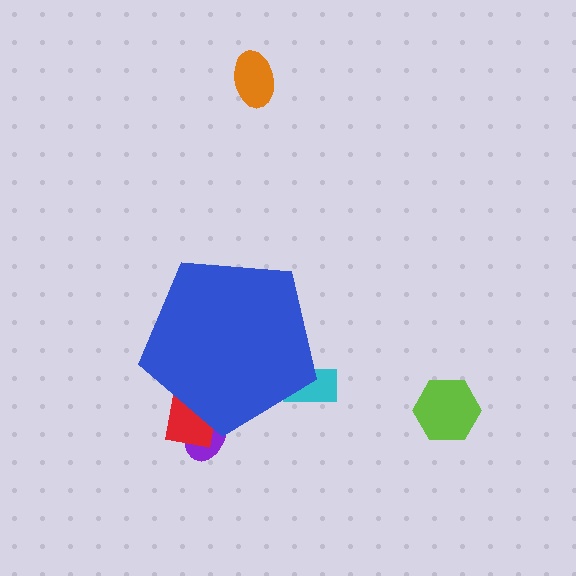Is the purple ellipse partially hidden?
Yes, the purple ellipse is partially hidden behind the blue pentagon.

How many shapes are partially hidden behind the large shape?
3 shapes are partially hidden.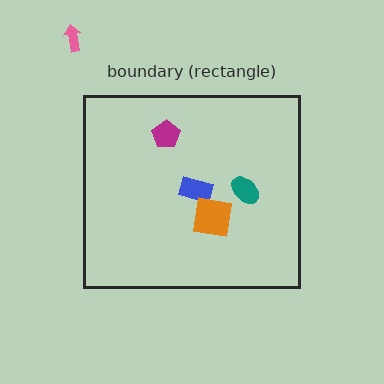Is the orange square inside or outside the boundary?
Inside.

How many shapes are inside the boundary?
4 inside, 1 outside.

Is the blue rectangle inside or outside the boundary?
Inside.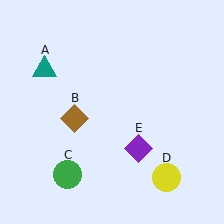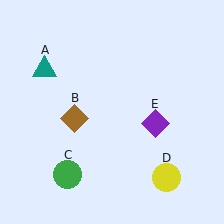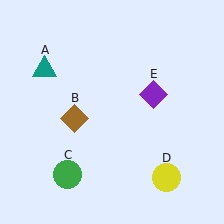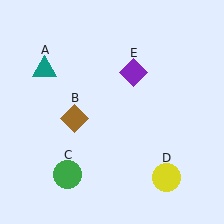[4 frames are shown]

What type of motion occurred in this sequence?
The purple diamond (object E) rotated counterclockwise around the center of the scene.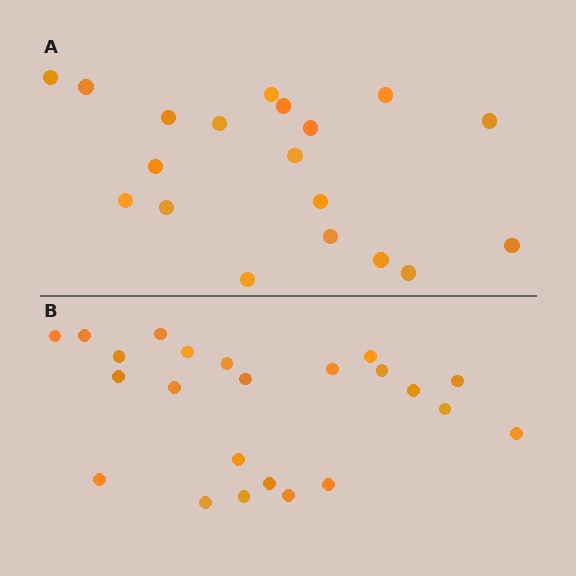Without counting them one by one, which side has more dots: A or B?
Region B (the bottom region) has more dots.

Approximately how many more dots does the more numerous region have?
Region B has about 4 more dots than region A.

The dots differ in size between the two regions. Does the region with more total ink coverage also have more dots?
No. Region A has more total ink coverage because its dots are larger, but region B actually contains more individual dots. Total area can be misleading — the number of items is what matters here.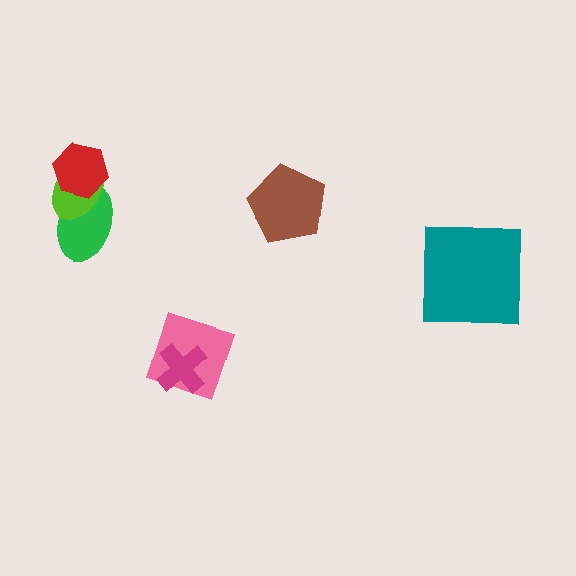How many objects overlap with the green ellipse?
2 objects overlap with the green ellipse.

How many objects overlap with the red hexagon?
2 objects overlap with the red hexagon.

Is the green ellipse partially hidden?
Yes, it is partially covered by another shape.